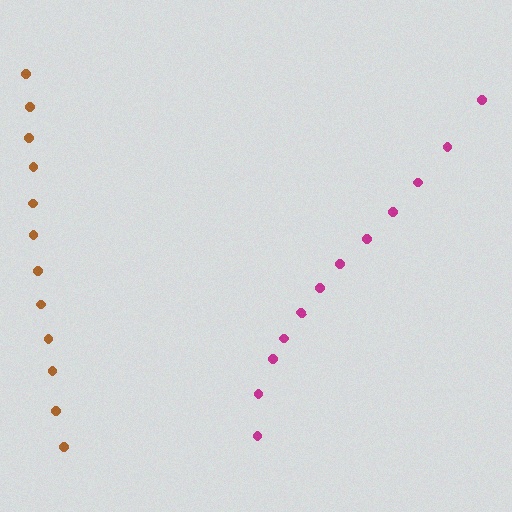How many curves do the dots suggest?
There are 2 distinct paths.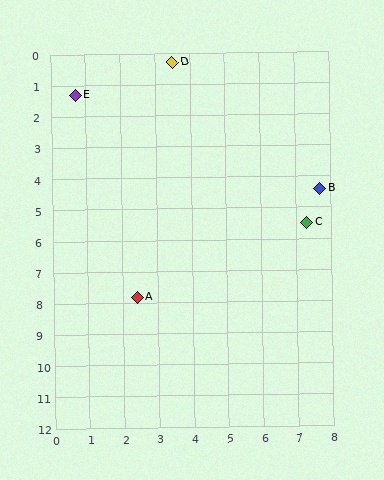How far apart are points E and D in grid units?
Points E and D are about 3.0 grid units apart.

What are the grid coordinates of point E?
Point E is at approximately (0.7, 1.3).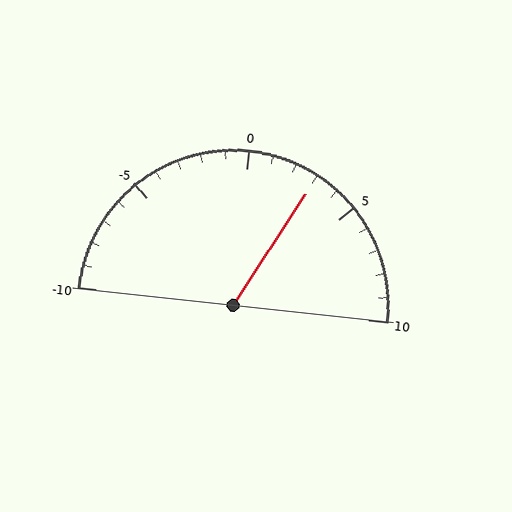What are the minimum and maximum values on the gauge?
The gauge ranges from -10 to 10.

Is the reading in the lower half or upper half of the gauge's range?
The reading is in the upper half of the range (-10 to 10).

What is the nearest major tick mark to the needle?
The nearest major tick mark is 5.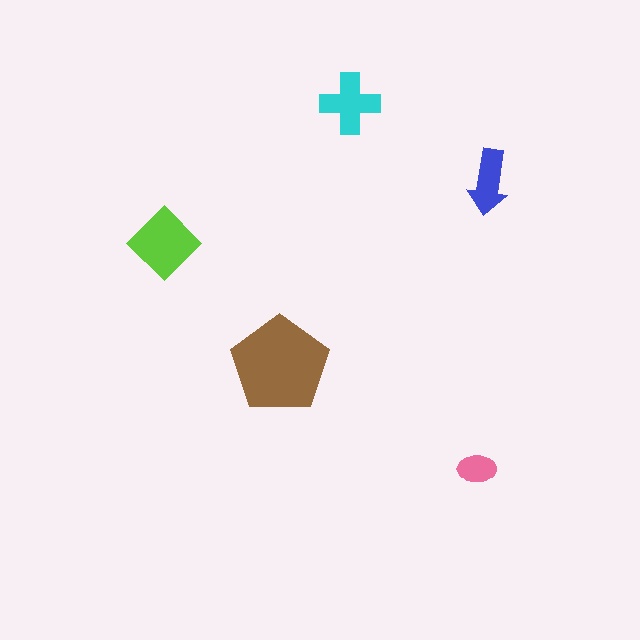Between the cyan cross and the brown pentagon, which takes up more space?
The brown pentagon.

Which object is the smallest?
The pink ellipse.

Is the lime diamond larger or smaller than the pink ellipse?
Larger.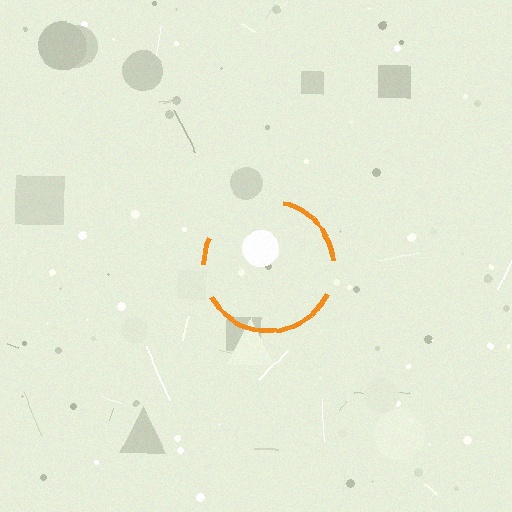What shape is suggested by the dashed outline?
The dashed outline suggests a circle.